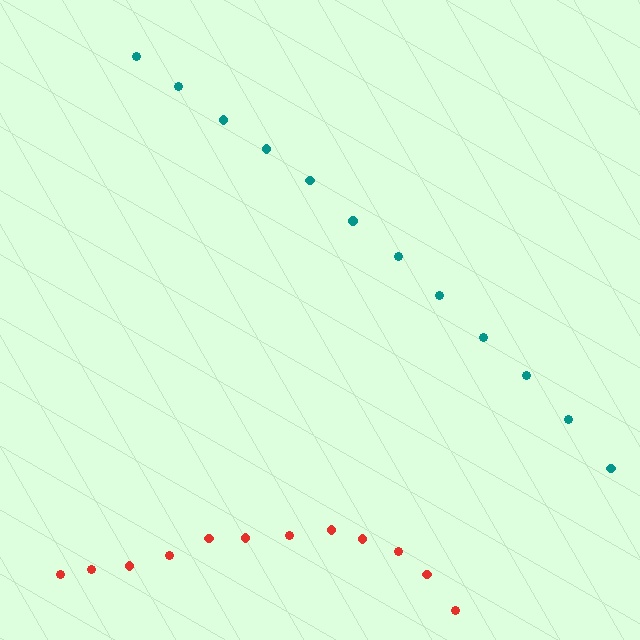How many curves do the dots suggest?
There are 2 distinct paths.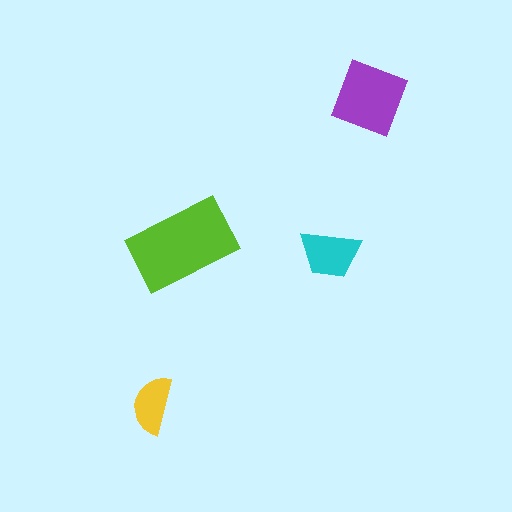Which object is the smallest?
The yellow semicircle.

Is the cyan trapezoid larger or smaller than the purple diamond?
Smaller.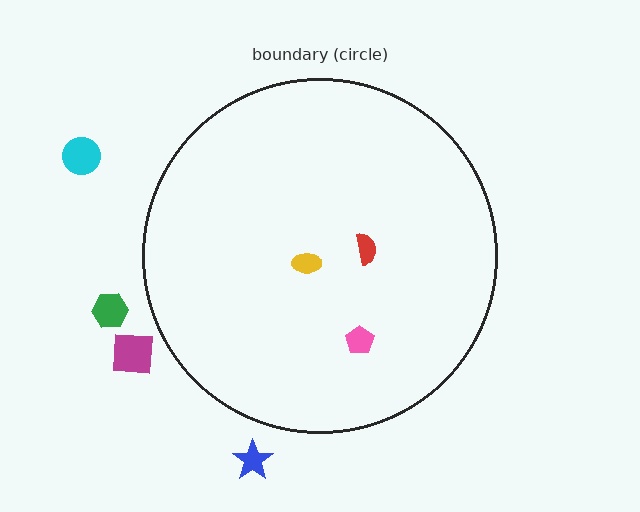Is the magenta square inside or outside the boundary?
Outside.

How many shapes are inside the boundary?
3 inside, 4 outside.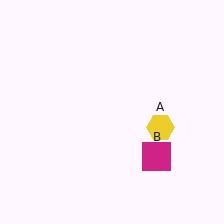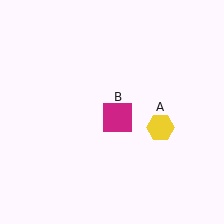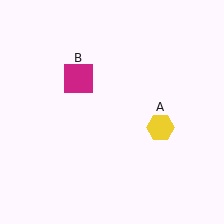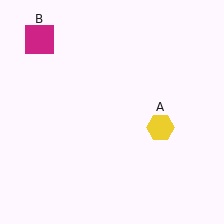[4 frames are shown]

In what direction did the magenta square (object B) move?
The magenta square (object B) moved up and to the left.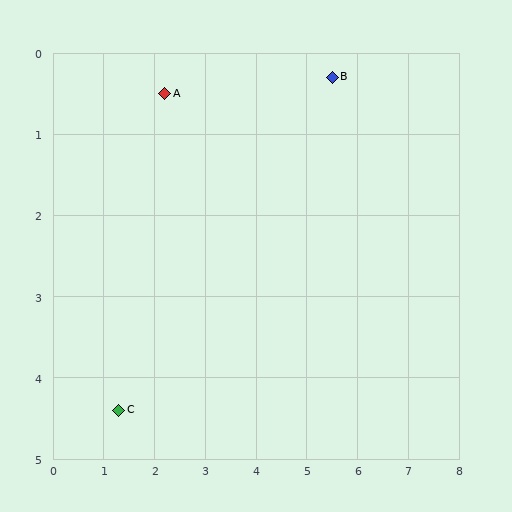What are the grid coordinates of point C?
Point C is at approximately (1.3, 4.4).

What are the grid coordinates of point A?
Point A is at approximately (2.2, 0.5).